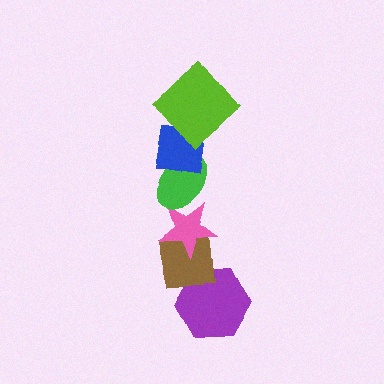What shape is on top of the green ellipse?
The blue square is on top of the green ellipse.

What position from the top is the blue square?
The blue square is 2nd from the top.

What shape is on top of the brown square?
The pink star is on top of the brown square.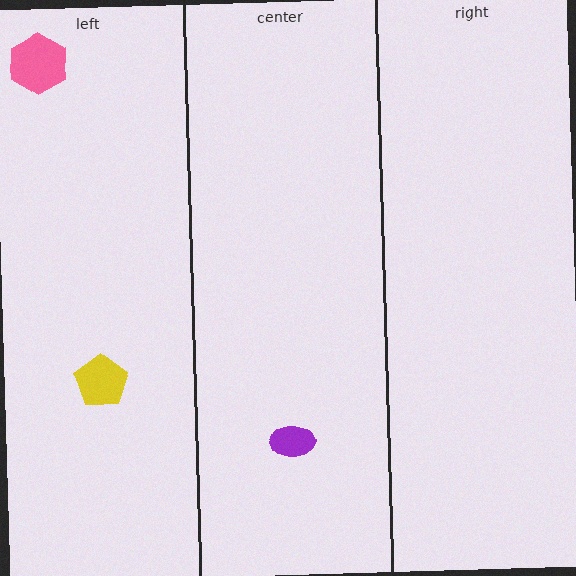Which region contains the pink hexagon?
The left region.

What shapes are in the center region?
The purple ellipse.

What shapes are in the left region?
The pink hexagon, the yellow pentagon.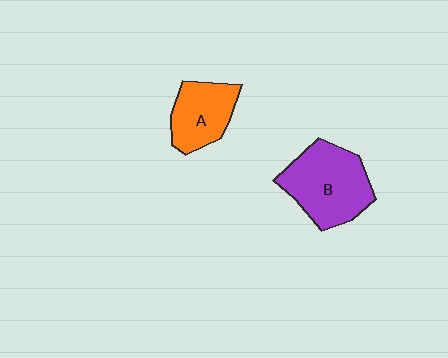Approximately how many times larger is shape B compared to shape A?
Approximately 1.5 times.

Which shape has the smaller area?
Shape A (orange).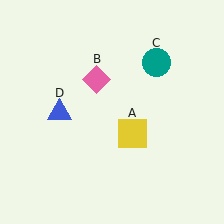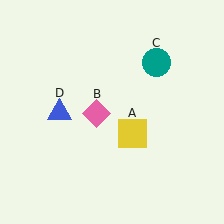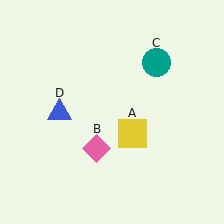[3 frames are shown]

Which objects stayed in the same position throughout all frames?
Yellow square (object A) and teal circle (object C) and blue triangle (object D) remained stationary.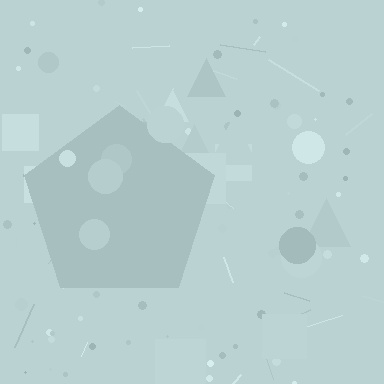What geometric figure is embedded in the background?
A pentagon is embedded in the background.